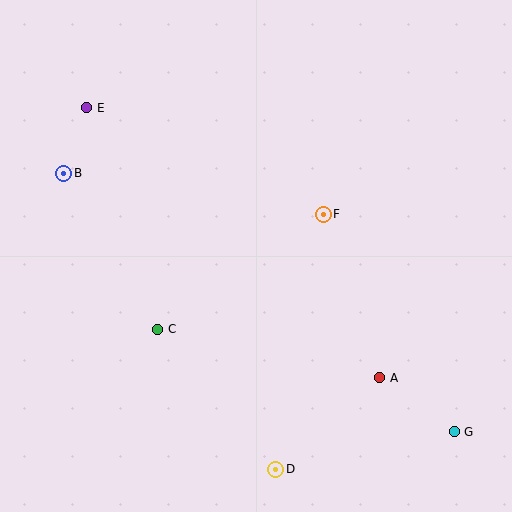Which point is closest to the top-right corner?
Point F is closest to the top-right corner.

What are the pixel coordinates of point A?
Point A is at (380, 378).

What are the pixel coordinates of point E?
Point E is at (87, 108).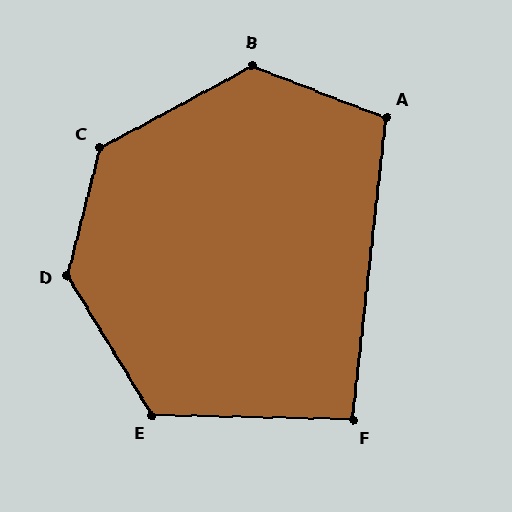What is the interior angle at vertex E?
Approximately 123 degrees (obtuse).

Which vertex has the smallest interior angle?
F, at approximately 95 degrees.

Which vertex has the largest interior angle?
D, at approximately 134 degrees.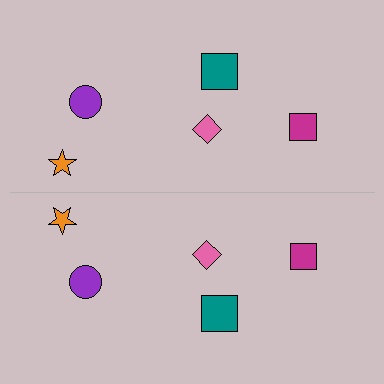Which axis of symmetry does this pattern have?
The pattern has a horizontal axis of symmetry running through the center of the image.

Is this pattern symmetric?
Yes, this pattern has bilateral (reflection) symmetry.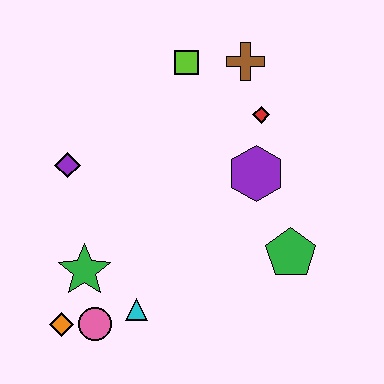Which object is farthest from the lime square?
The orange diamond is farthest from the lime square.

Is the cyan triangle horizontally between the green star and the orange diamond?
No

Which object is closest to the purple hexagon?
The red diamond is closest to the purple hexagon.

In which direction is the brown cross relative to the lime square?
The brown cross is to the right of the lime square.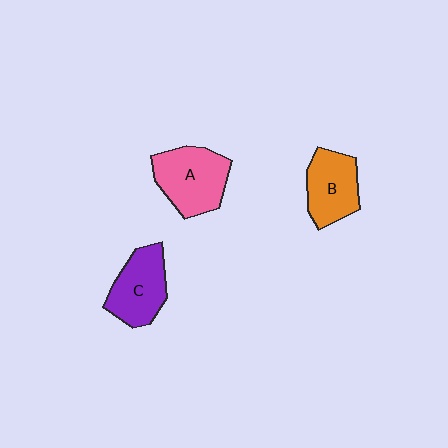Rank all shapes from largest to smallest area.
From largest to smallest: A (pink), C (purple), B (orange).